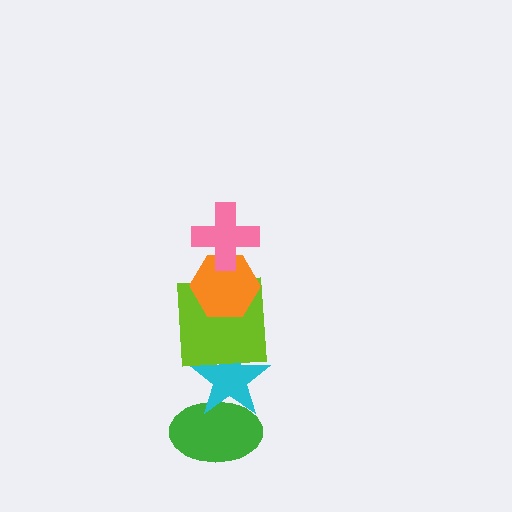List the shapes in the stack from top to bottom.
From top to bottom: the pink cross, the orange hexagon, the lime square, the cyan star, the green ellipse.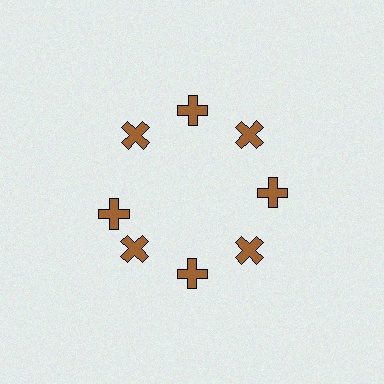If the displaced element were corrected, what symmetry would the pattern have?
It would have 8-fold rotational symmetry — the pattern would map onto itself every 45 degrees.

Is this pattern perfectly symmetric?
No. The 8 brown crosses are arranged in a ring, but one element near the 9 o'clock position is rotated out of alignment along the ring, breaking the 8-fold rotational symmetry.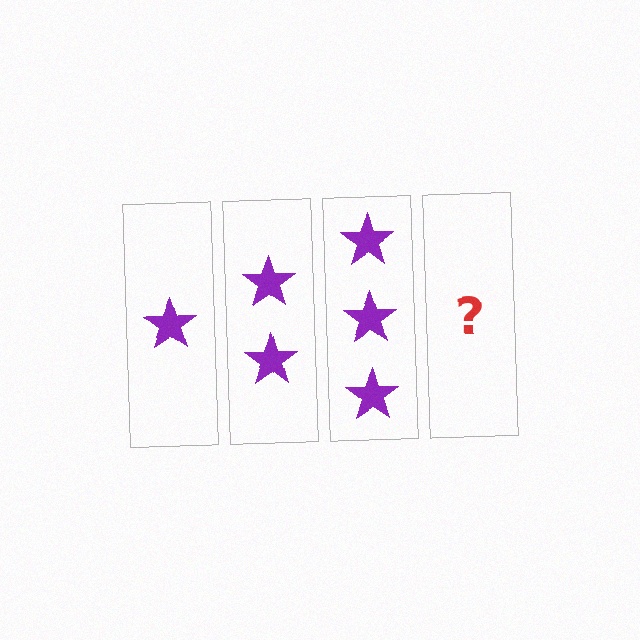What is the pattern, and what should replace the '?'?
The pattern is that each step adds one more star. The '?' should be 4 stars.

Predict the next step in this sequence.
The next step is 4 stars.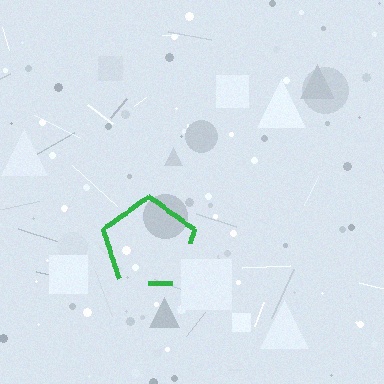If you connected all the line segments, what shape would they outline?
They would outline a pentagon.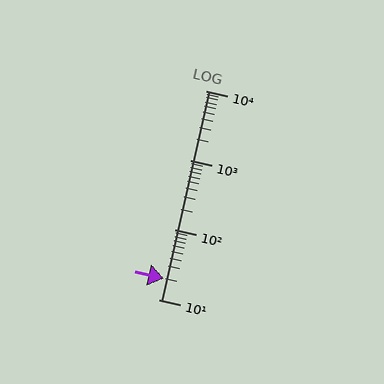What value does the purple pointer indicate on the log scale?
The pointer indicates approximately 20.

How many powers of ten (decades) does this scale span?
The scale spans 3 decades, from 10 to 10000.